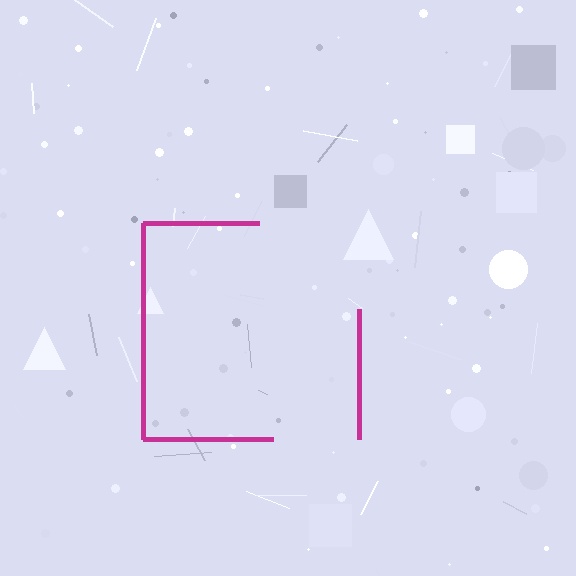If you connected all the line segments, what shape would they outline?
They would outline a square.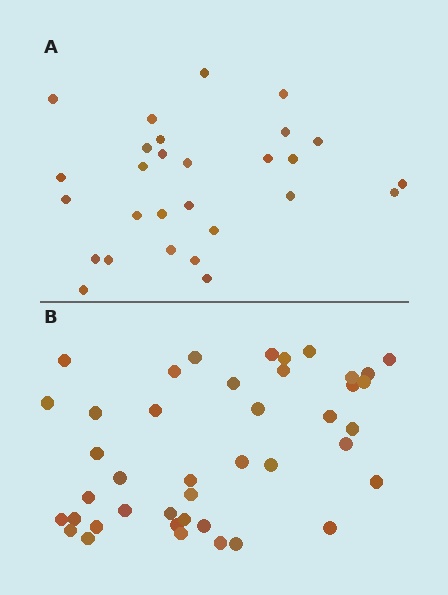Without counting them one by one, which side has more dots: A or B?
Region B (the bottom region) has more dots.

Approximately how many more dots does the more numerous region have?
Region B has approximately 15 more dots than region A.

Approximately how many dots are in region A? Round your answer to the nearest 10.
About 30 dots. (The exact count is 28, which rounds to 30.)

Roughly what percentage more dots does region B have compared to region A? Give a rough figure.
About 50% more.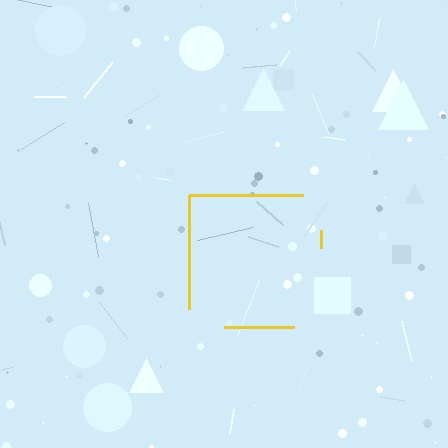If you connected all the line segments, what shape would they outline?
They would outline a square.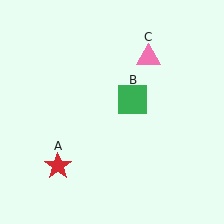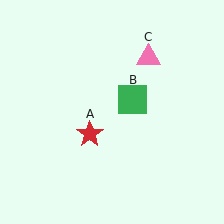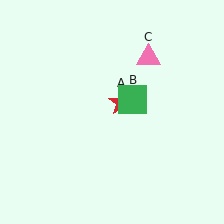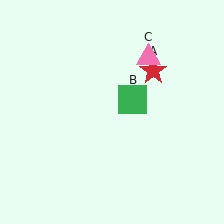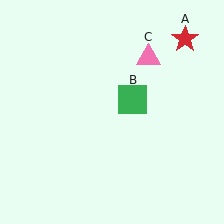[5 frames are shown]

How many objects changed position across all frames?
1 object changed position: red star (object A).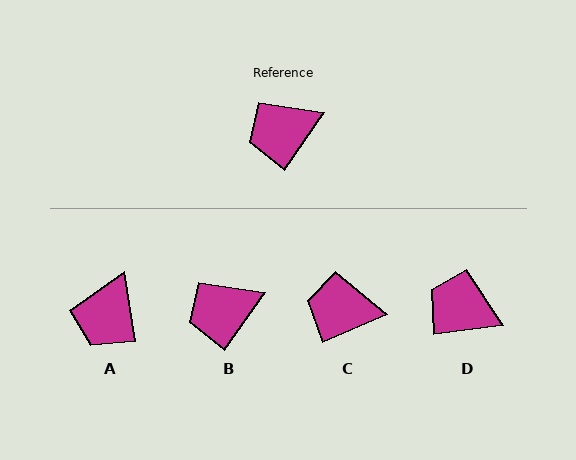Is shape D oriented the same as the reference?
No, it is off by about 48 degrees.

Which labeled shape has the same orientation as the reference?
B.